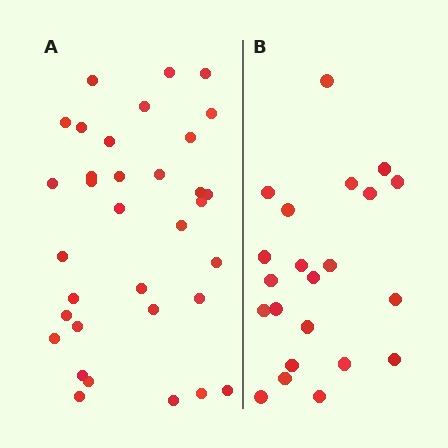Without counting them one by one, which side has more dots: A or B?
Region A (the left region) has more dots.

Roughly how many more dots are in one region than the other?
Region A has roughly 12 or so more dots than region B.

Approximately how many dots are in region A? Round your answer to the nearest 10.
About 30 dots. (The exact count is 34, which rounds to 30.)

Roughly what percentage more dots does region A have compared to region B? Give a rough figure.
About 55% more.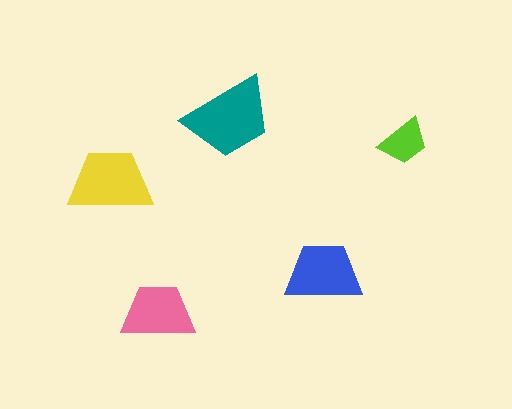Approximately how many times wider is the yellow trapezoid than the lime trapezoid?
About 1.5 times wider.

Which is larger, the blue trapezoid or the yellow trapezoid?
The yellow one.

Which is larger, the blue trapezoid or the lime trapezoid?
The blue one.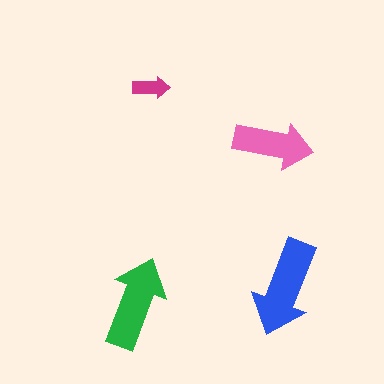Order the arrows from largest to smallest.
the blue one, the green one, the pink one, the magenta one.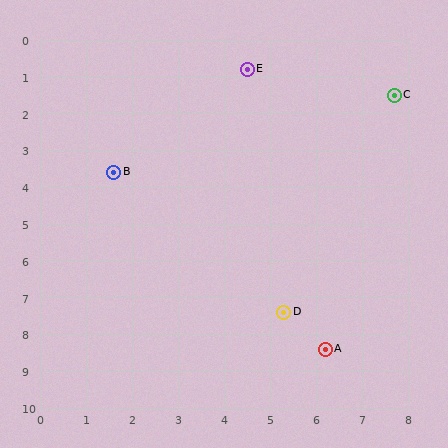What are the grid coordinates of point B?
Point B is at approximately (1.6, 3.6).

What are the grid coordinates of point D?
Point D is at approximately (5.3, 7.4).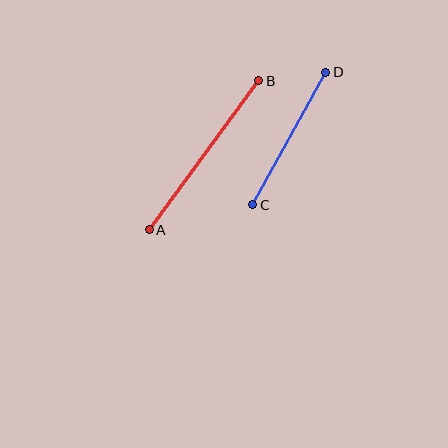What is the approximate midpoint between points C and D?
The midpoint is at approximately (289, 138) pixels.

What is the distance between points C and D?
The distance is approximately 151 pixels.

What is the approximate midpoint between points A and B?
The midpoint is at approximately (204, 155) pixels.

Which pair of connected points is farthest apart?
Points A and B are farthest apart.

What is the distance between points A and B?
The distance is approximately 185 pixels.